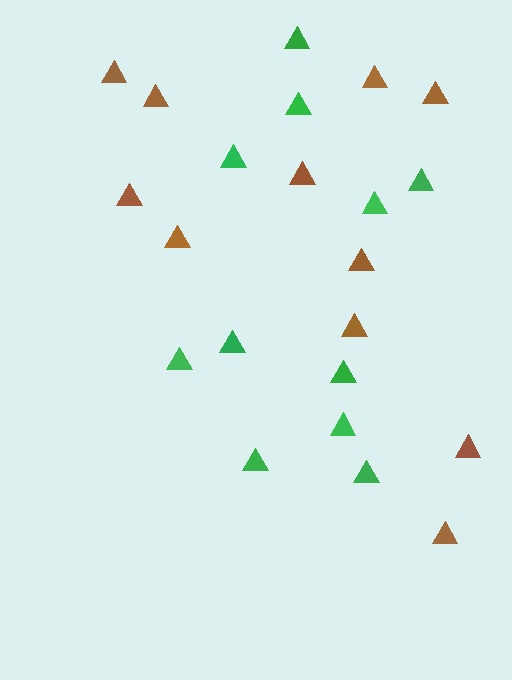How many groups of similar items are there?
There are 2 groups: one group of green triangles (11) and one group of brown triangles (11).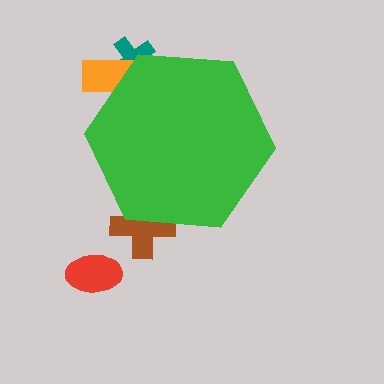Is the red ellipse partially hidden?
No, the red ellipse is fully visible.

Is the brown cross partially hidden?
Yes, the brown cross is partially hidden behind the green hexagon.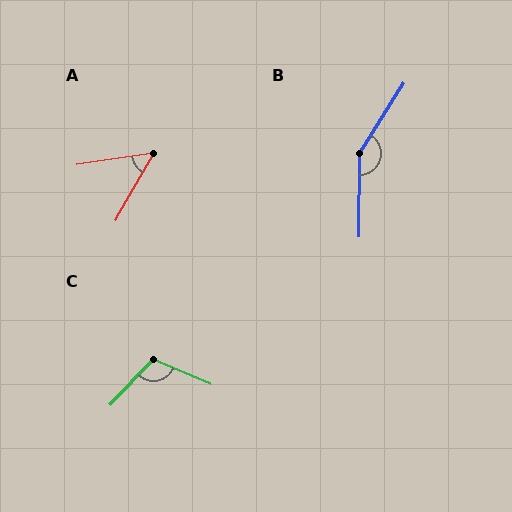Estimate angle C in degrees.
Approximately 111 degrees.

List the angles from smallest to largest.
A (52°), C (111°), B (148°).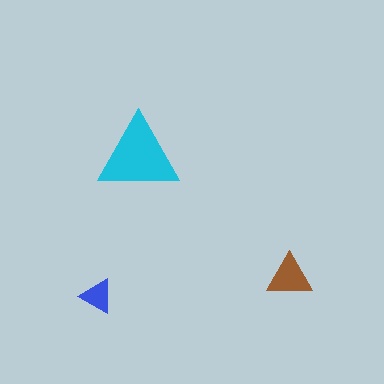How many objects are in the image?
There are 3 objects in the image.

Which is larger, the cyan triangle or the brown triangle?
The cyan one.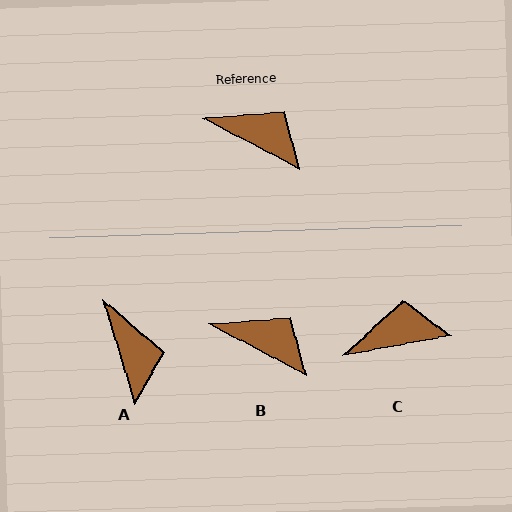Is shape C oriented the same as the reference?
No, it is off by about 38 degrees.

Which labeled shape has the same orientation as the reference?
B.